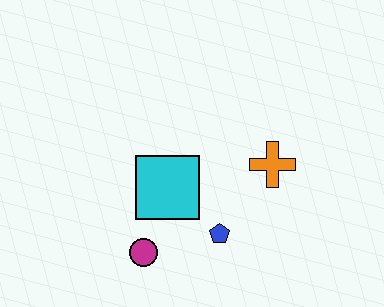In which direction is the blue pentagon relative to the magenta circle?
The blue pentagon is to the right of the magenta circle.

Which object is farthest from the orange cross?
The magenta circle is farthest from the orange cross.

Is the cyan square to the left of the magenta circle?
No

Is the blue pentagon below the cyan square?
Yes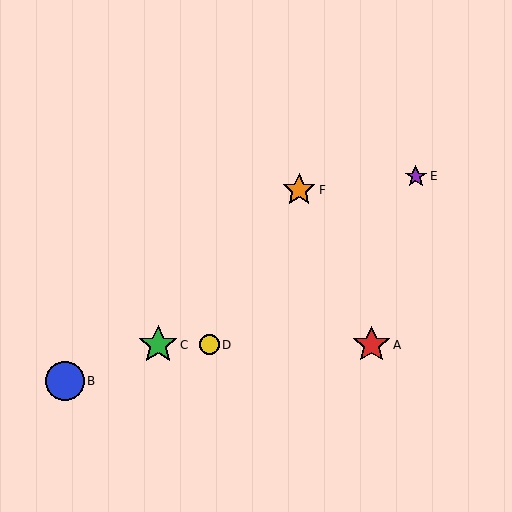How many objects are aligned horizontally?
3 objects (A, C, D) are aligned horizontally.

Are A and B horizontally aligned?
No, A is at y≈345 and B is at y≈381.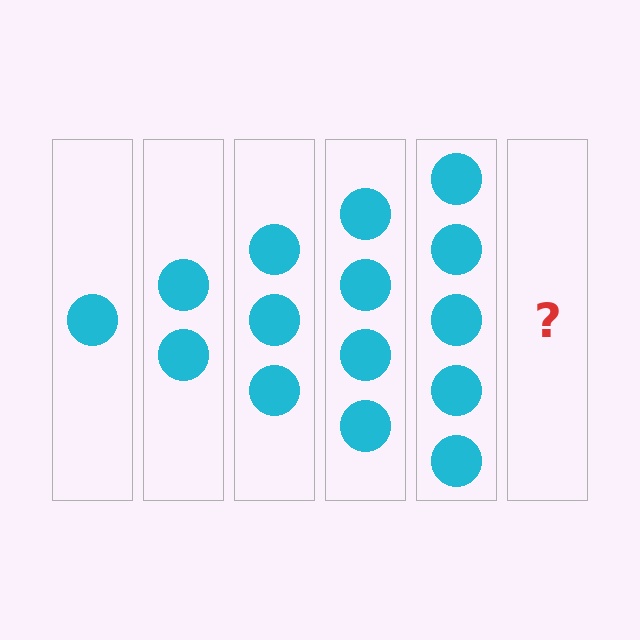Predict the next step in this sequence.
The next step is 6 circles.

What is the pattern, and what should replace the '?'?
The pattern is that each step adds one more circle. The '?' should be 6 circles.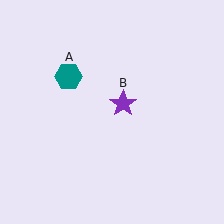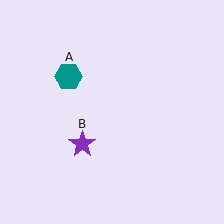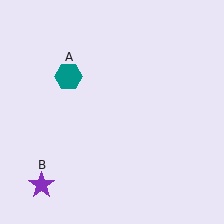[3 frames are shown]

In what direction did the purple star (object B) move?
The purple star (object B) moved down and to the left.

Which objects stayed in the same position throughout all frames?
Teal hexagon (object A) remained stationary.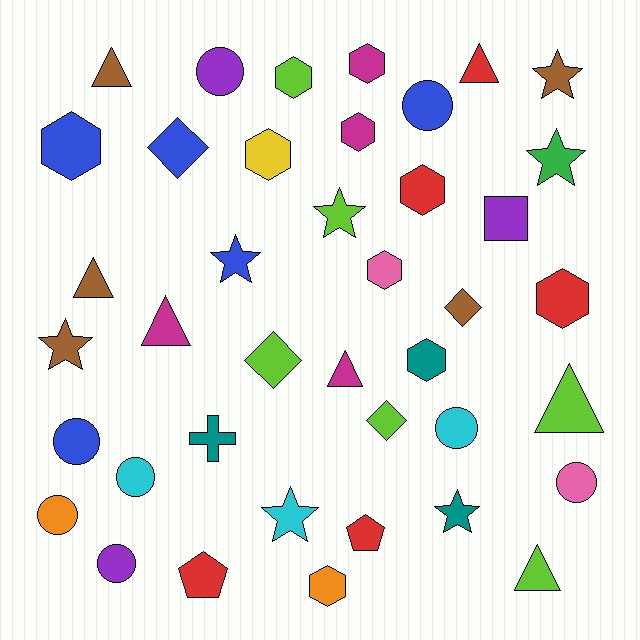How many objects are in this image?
There are 40 objects.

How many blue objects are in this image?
There are 5 blue objects.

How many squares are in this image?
There is 1 square.